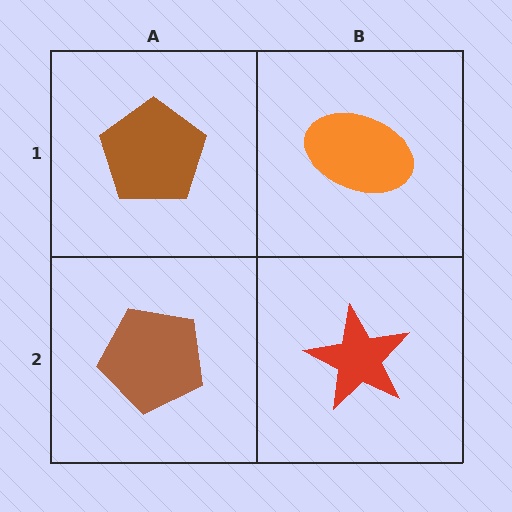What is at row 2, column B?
A red star.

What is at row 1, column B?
An orange ellipse.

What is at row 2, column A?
A brown pentagon.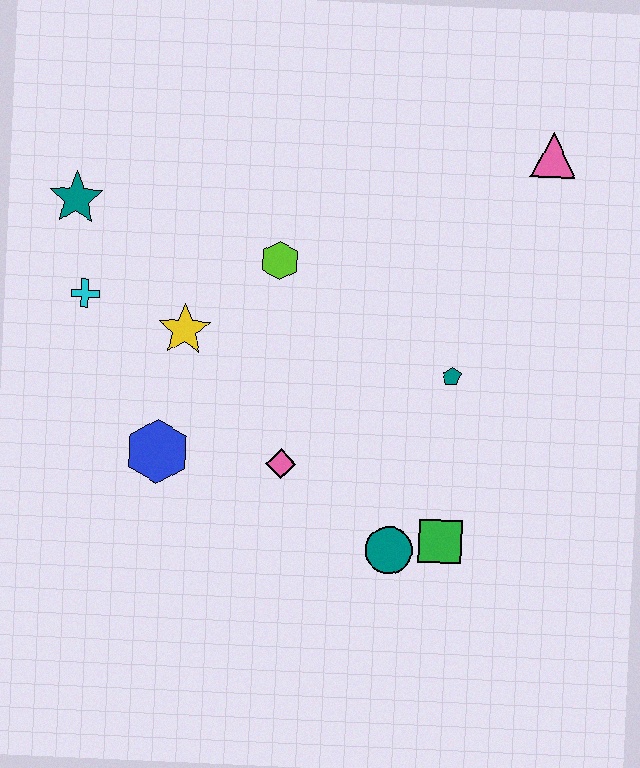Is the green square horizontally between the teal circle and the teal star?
No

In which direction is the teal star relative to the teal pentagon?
The teal star is to the left of the teal pentagon.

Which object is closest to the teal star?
The cyan cross is closest to the teal star.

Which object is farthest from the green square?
The teal star is farthest from the green square.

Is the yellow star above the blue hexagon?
Yes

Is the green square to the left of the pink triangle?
Yes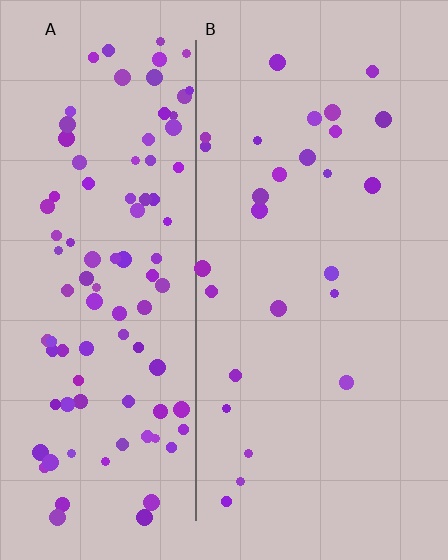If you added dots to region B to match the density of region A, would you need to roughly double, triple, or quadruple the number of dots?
Approximately quadruple.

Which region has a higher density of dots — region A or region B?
A (the left).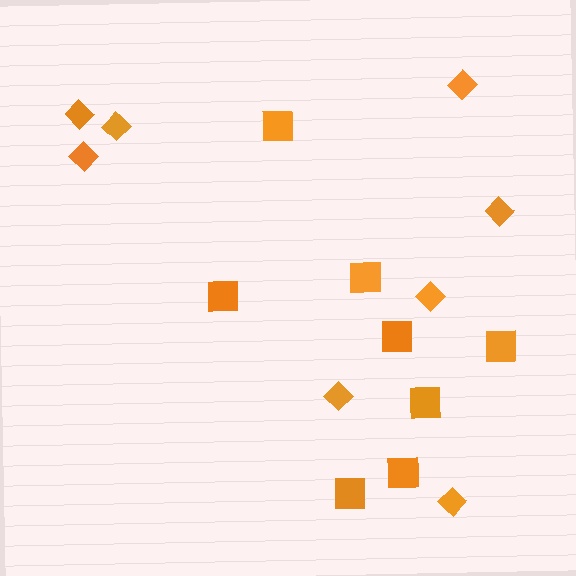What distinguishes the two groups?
There are 2 groups: one group of squares (8) and one group of diamonds (8).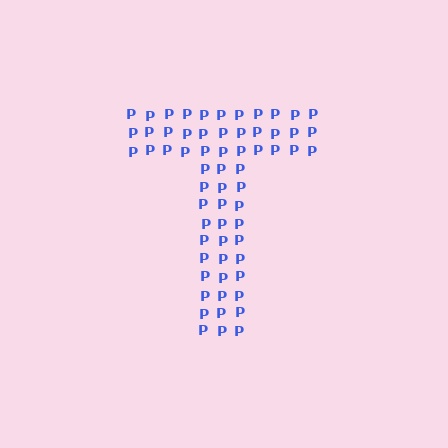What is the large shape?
The large shape is the letter T.